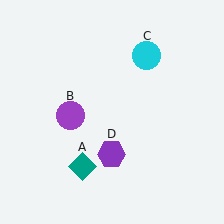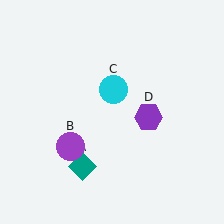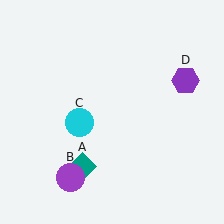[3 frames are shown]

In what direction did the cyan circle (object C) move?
The cyan circle (object C) moved down and to the left.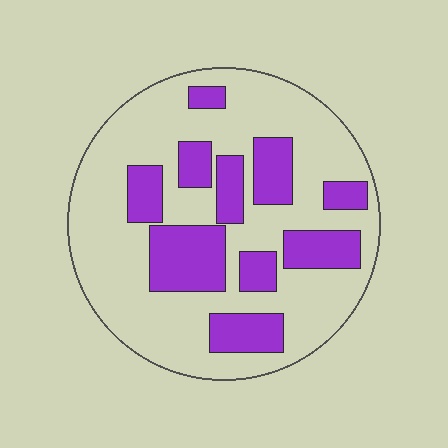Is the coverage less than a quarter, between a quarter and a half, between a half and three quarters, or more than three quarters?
Between a quarter and a half.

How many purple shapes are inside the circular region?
10.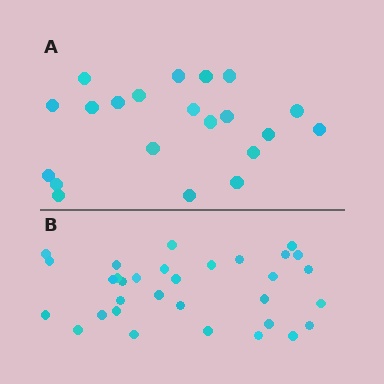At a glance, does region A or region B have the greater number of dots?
Region B (the bottom region) has more dots.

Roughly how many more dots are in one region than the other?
Region B has roughly 12 or so more dots than region A.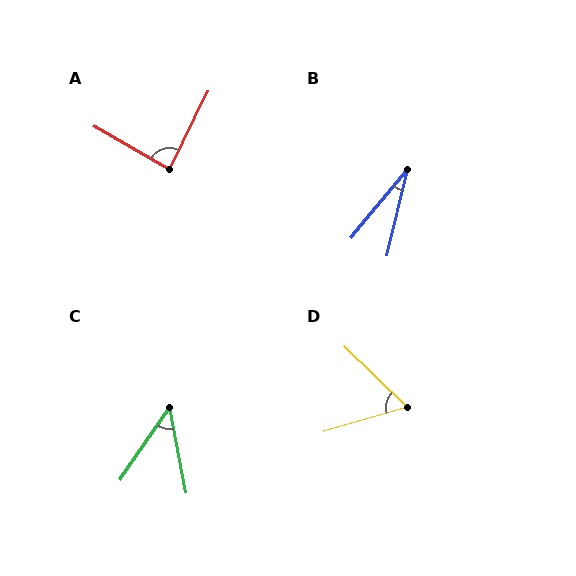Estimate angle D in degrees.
Approximately 60 degrees.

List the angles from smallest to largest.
B (26°), C (46°), D (60°), A (86°).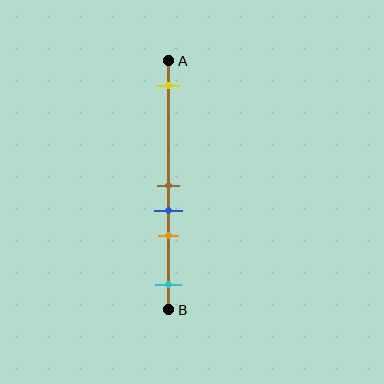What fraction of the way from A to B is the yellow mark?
The yellow mark is approximately 10% (0.1) of the way from A to B.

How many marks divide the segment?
There are 5 marks dividing the segment.